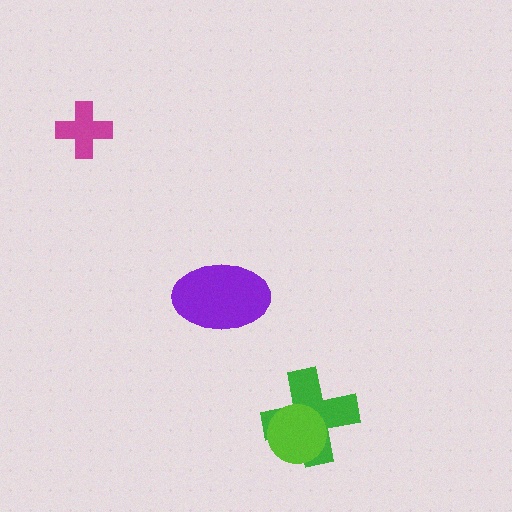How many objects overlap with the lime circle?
1 object overlaps with the lime circle.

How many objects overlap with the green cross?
1 object overlaps with the green cross.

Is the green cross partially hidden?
Yes, it is partially covered by another shape.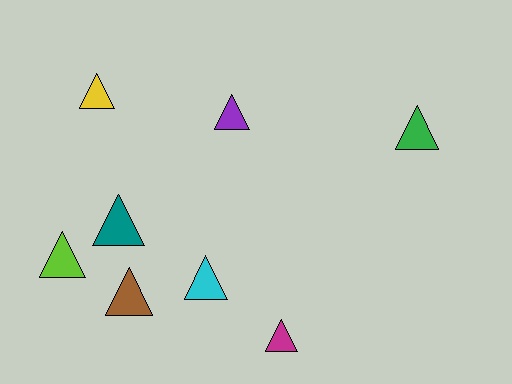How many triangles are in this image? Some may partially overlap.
There are 8 triangles.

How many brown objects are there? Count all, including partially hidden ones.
There is 1 brown object.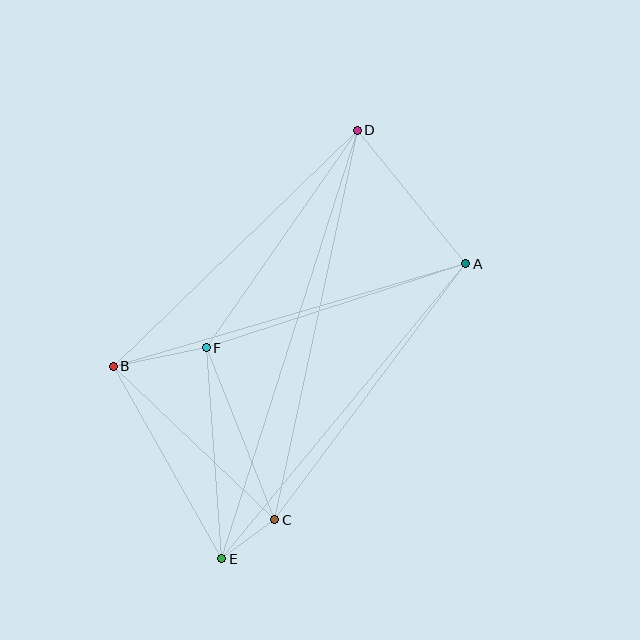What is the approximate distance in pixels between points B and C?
The distance between B and C is approximately 223 pixels.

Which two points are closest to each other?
Points C and E are closest to each other.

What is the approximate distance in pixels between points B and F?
The distance between B and F is approximately 95 pixels.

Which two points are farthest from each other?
Points D and E are farthest from each other.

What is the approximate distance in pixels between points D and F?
The distance between D and F is approximately 265 pixels.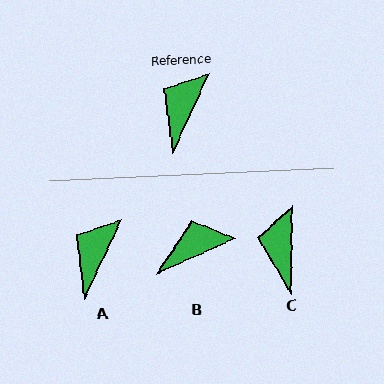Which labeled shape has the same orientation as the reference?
A.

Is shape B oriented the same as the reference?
No, it is off by about 41 degrees.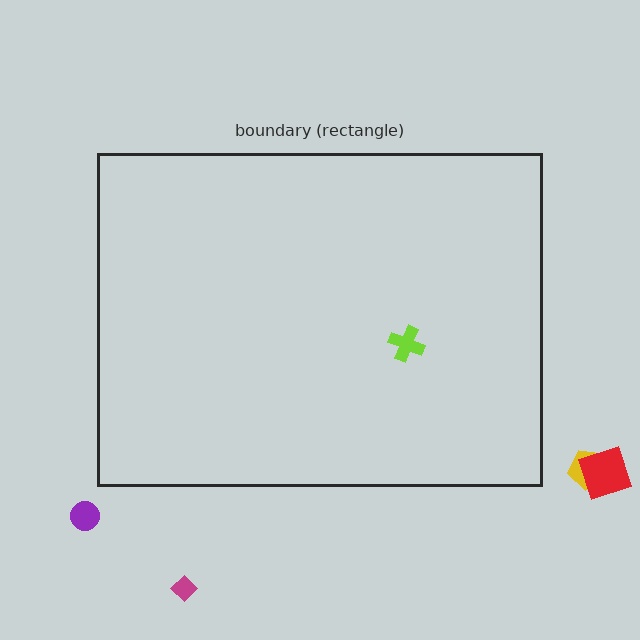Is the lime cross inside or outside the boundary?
Inside.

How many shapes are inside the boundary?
1 inside, 4 outside.